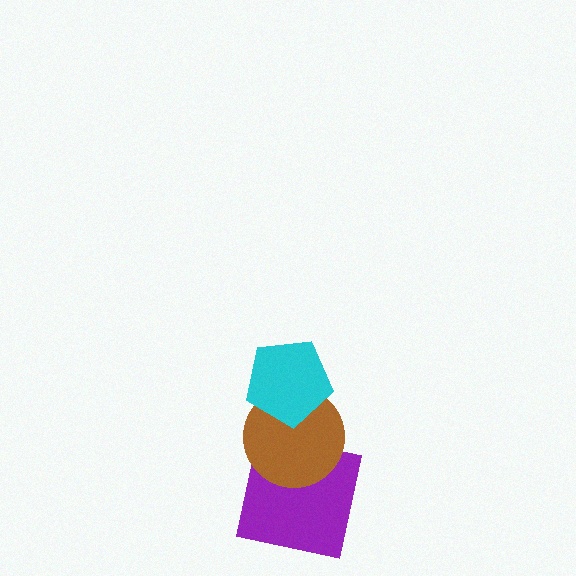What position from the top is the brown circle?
The brown circle is 2nd from the top.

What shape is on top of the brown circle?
The cyan pentagon is on top of the brown circle.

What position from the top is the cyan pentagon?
The cyan pentagon is 1st from the top.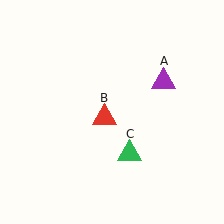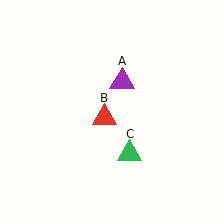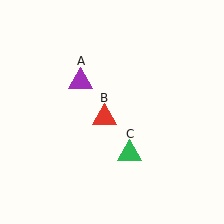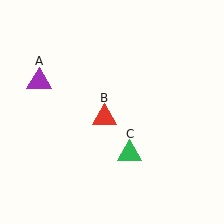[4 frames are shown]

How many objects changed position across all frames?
1 object changed position: purple triangle (object A).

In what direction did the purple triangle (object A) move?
The purple triangle (object A) moved left.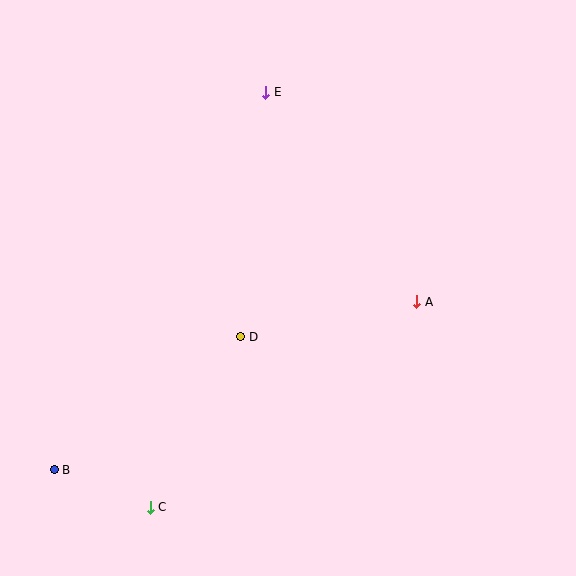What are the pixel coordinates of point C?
Point C is at (150, 507).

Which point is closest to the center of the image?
Point D at (241, 337) is closest to the center.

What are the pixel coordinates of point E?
Point E is at (266, 92).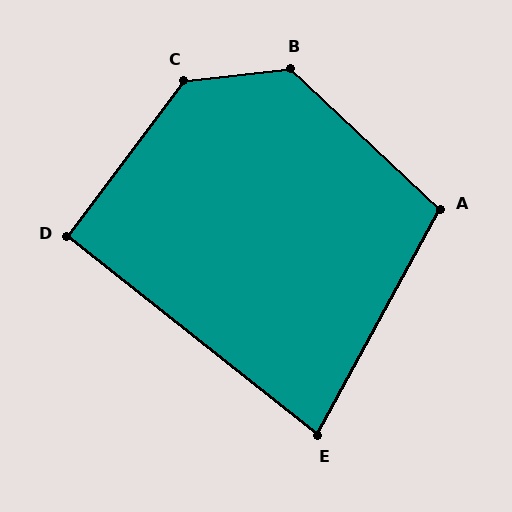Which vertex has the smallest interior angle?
E, at approximately 80 degrees.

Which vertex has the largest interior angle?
C, at approximately 133 degrees.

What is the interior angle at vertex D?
Approximately 92 degrees (approximately right).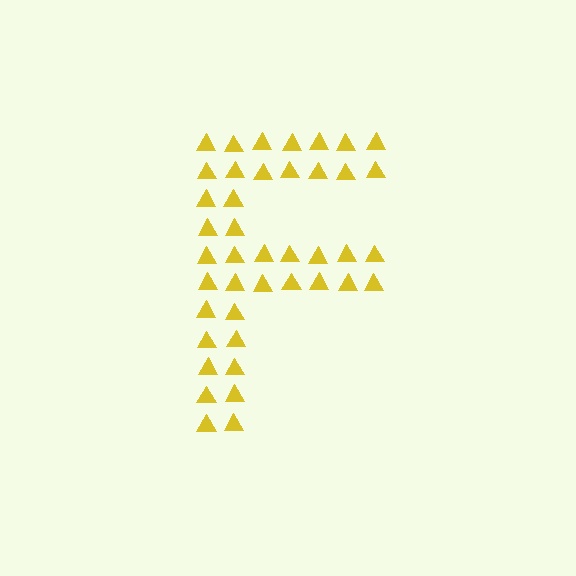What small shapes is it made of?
It is made of small triangles.